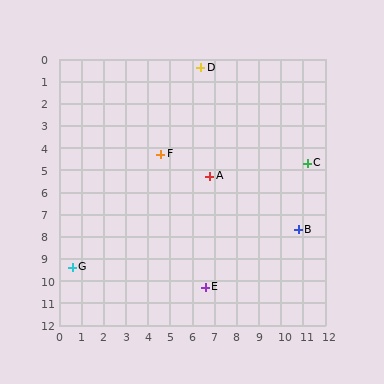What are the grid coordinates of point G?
Point G is at approximately (0.6, 9.4).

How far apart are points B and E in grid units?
Points B and E are about 4.9 grid units apart.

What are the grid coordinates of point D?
Point D is at approximately (6.4, 0.4).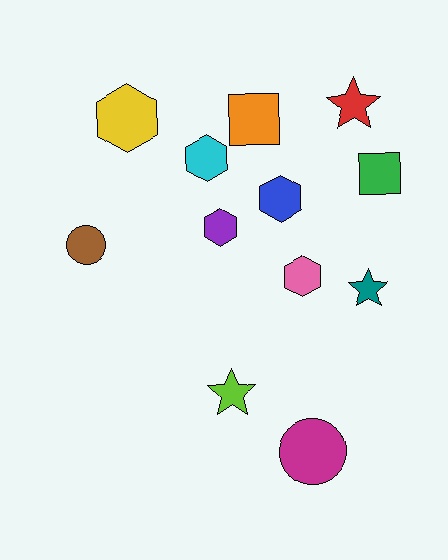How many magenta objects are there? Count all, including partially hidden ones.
There is 1 magenta object.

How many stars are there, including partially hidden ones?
There are 3 stars.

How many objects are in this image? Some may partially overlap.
There are 12 objects.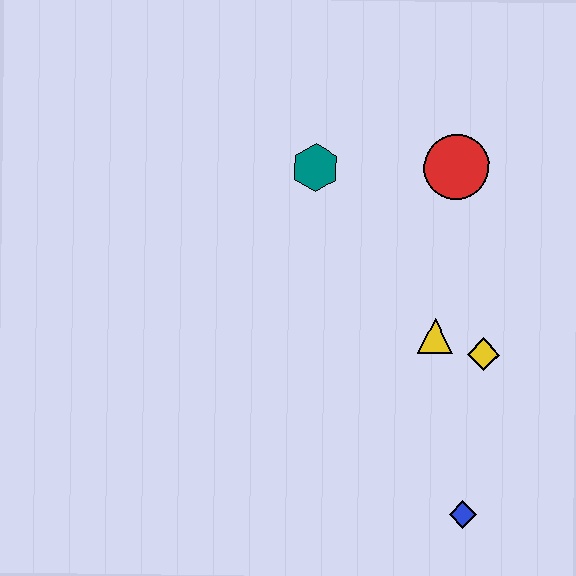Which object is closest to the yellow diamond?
The yellow triangle is closest to the yellow diamond.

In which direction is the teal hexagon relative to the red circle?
The teal hexagon is to the left of the red circle.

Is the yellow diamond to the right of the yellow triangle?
Yes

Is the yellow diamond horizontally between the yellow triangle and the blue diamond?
No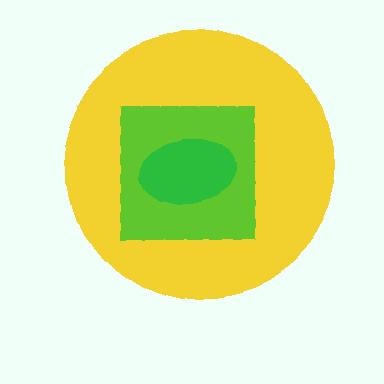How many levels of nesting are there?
3.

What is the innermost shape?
The green ellipse.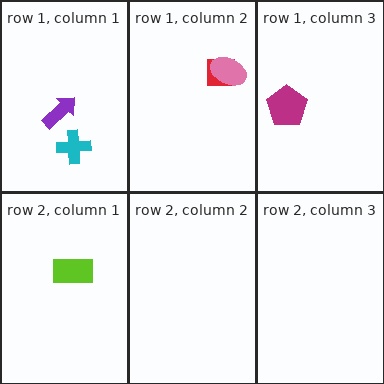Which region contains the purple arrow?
The row 1, column 1 region.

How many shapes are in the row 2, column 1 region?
1.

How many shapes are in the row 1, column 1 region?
2.